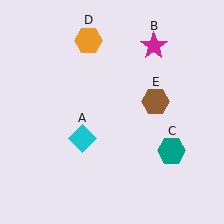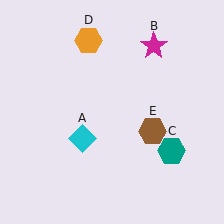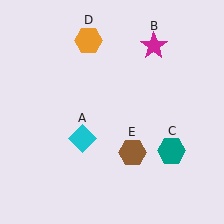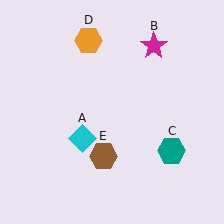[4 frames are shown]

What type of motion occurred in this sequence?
The brown hexagon (object E) rotated clockwise around the center of the scene.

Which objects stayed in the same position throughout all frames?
Cyan diamond (object A) and magenta star (object B) and teal hexagon (object C) and orange hexagon (object D) remained stationary.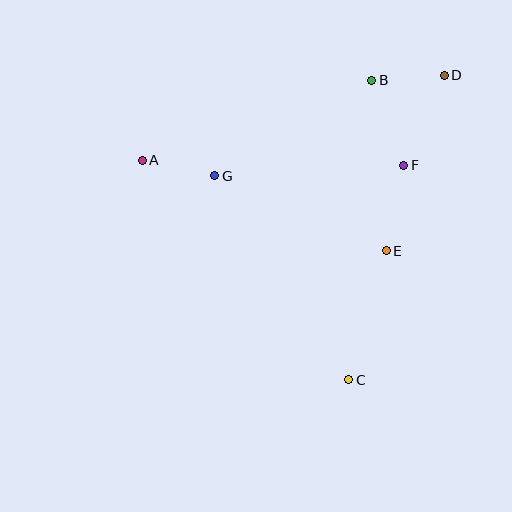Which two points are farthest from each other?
Points C and D are farthest from each other.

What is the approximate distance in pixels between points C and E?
The distance between C and E is approximately 134 pixels.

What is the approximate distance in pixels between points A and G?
The distance between A and G is approximately 74 pixels.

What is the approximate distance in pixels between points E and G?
The distance between E and G is approximately 187 pixels.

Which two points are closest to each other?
Points B and D are closest to each other.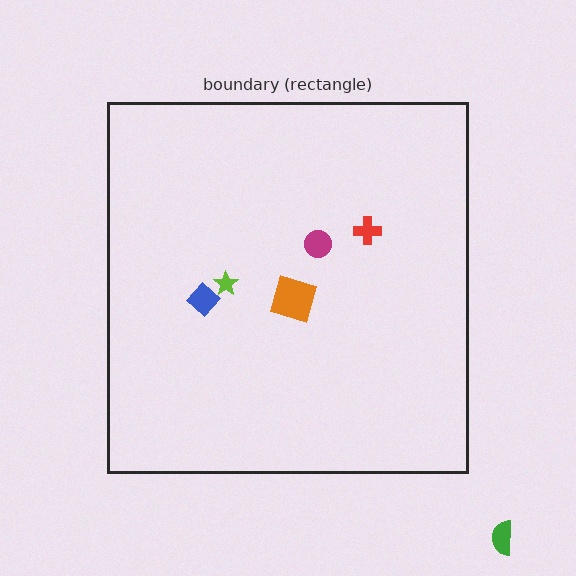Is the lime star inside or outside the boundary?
Inside.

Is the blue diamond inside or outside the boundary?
Inside.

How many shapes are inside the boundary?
5 inside, 1 outside.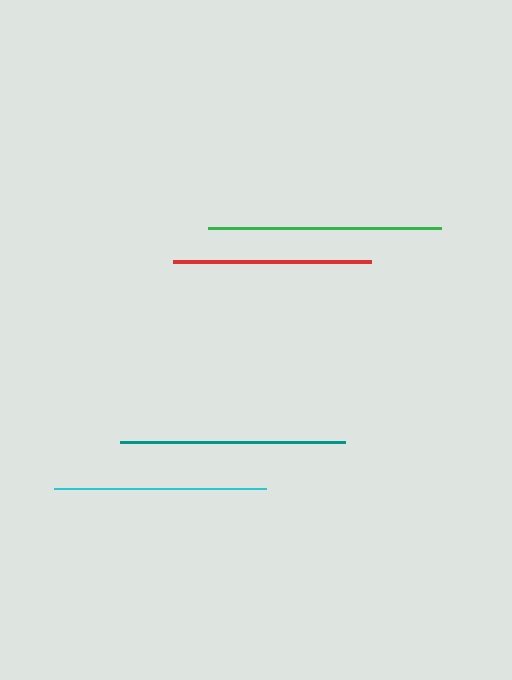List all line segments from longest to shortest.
From longest to shortest: green, teal, cyan, red.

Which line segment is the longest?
The green line is the longest at approximately 233 pixels.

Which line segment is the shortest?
The red line is the shortest at approximately 198 pixels.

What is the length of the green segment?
The green segment is approximately 233 pixels long.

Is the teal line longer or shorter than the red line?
The teal line is longer than the red line.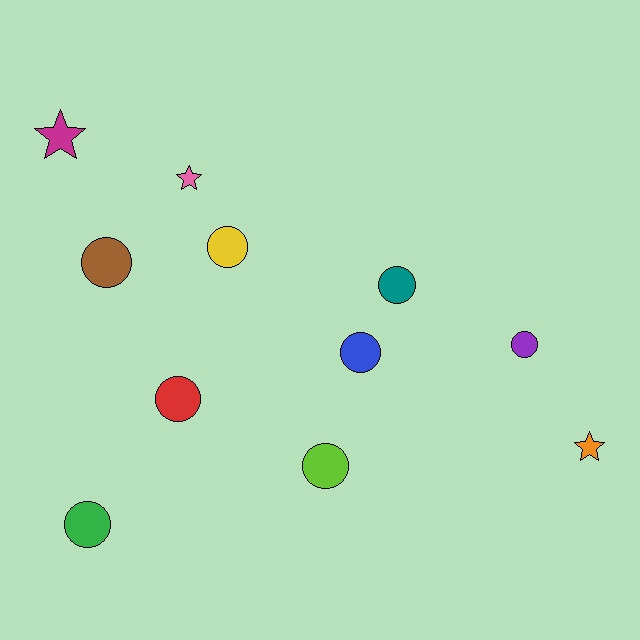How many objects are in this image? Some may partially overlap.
There are 11 objects.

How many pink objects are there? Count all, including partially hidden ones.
There is 1 pink object.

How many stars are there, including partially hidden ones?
There are 3 stars.